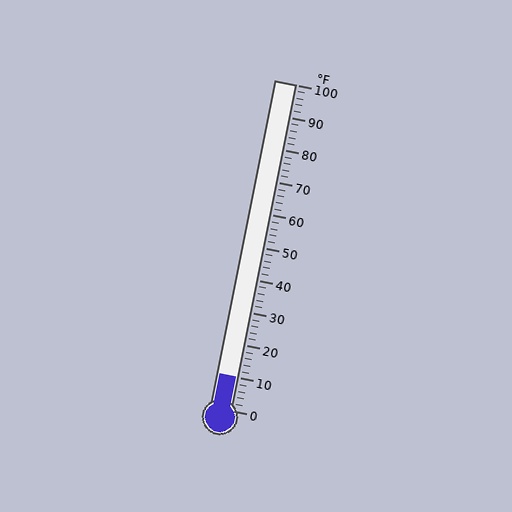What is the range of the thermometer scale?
The thermometer scale ranges from 0°F to 100°F.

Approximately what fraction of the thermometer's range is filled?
The thermometer is filled to approximately 10% of its range.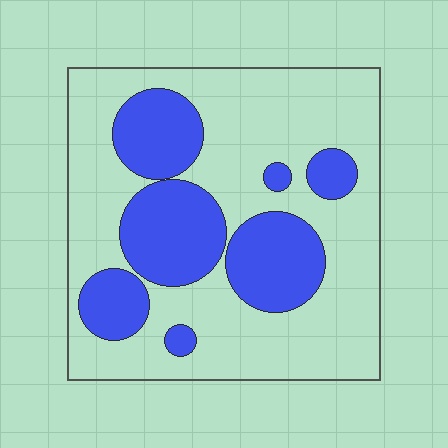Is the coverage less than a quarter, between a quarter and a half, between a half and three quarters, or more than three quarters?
Between a quarter and a half.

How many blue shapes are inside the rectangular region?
7.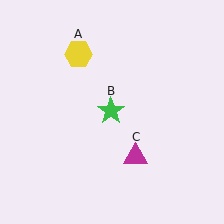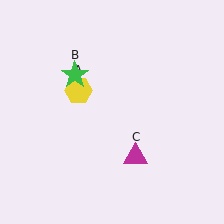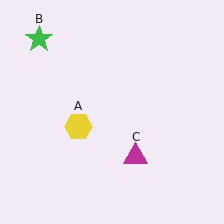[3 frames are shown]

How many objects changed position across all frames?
2 objects changed position: yellow hexagon (object A), green star (object B).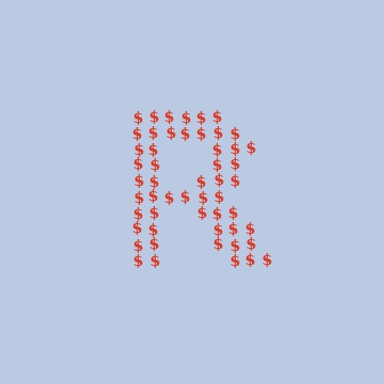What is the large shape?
The large shape is the letter R.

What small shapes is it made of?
It is made of small dollar signs.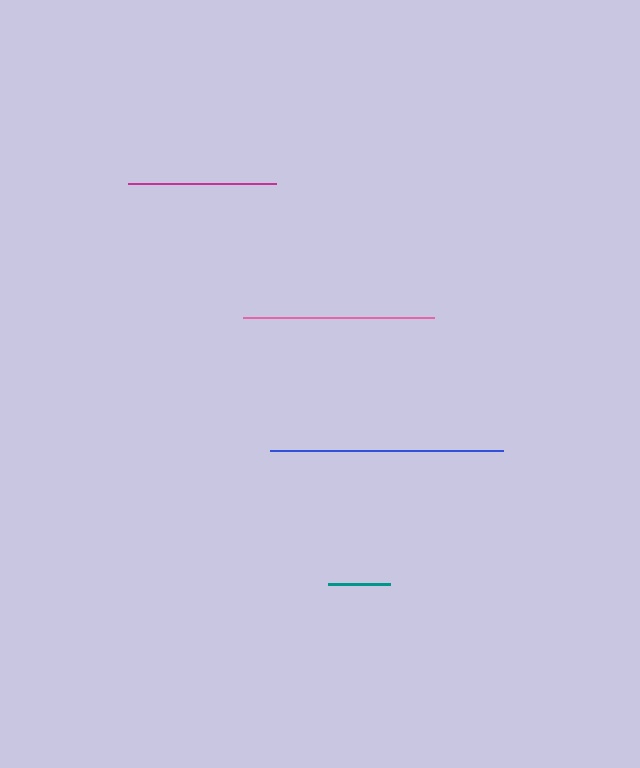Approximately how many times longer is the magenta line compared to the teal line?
The magenta line is approximately 2.4 times the length of the teal line.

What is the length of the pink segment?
The pink segment is approximately 191 pixels long.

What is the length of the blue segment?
The blue segment is approximately 233 pixels long.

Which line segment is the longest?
The blue line is the longest at approximately 233 pixels.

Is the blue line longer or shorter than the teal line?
The blue line is longer than the teal line.